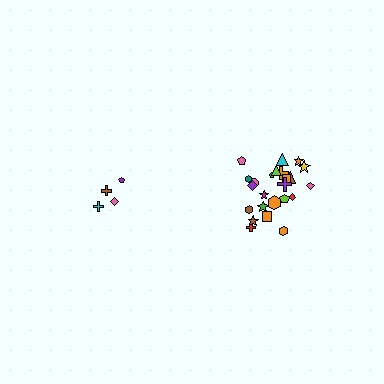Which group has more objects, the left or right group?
The right group.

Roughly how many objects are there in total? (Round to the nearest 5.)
Roughly 30 objects in total.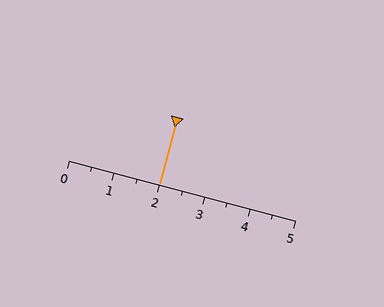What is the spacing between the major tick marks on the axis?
The major ticks are spaced 1 apart.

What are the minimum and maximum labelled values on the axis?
The axis runs from 0 to 5.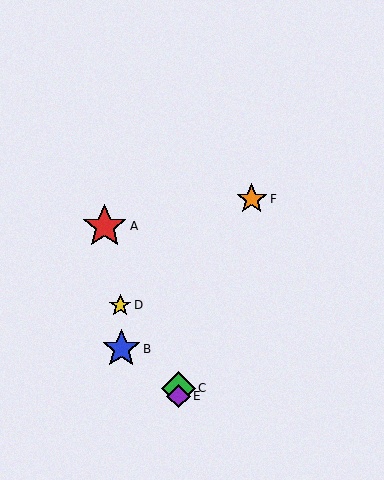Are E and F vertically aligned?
No, E is at x≈178 and F is at x≈252.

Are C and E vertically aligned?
Yes, both are at x≈178.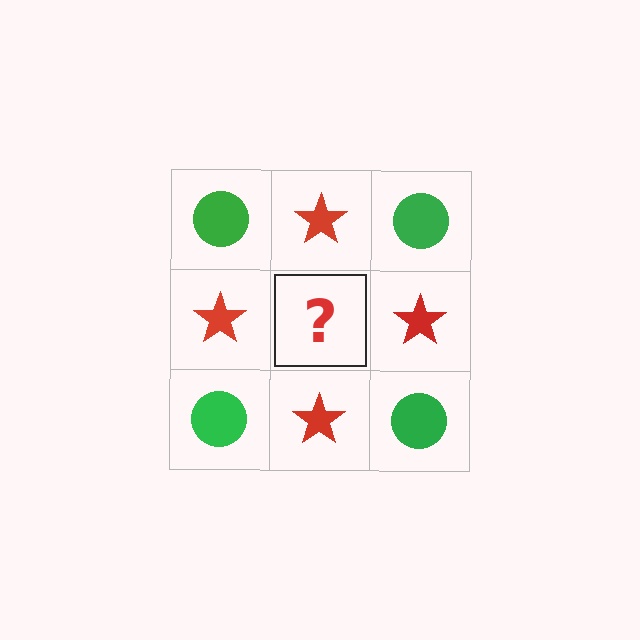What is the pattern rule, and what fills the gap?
The rule is that it alternates green circle and red star in a checkerboard pattern. The gap should be filled with a green circle.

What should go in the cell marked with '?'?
The missing cell should contain a green circle.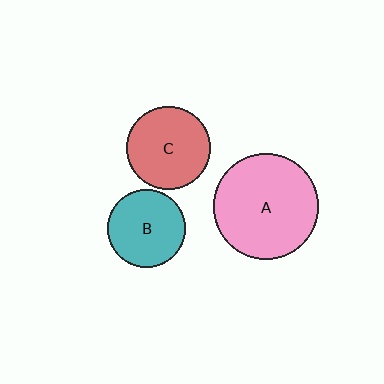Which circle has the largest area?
Circle A (pink).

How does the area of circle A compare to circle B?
Approximately 1.8 times.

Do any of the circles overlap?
No, none of the circles overlap.